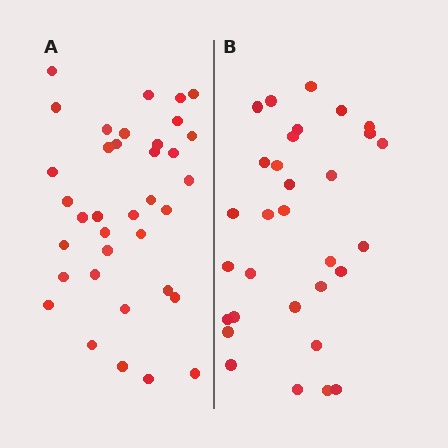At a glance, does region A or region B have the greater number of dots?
Region A (the left region) has more dots.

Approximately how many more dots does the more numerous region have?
Region A has about 5 more dots than region B.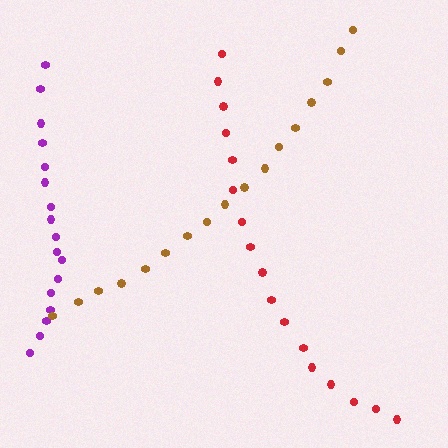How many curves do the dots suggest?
There are 3 distinct paths.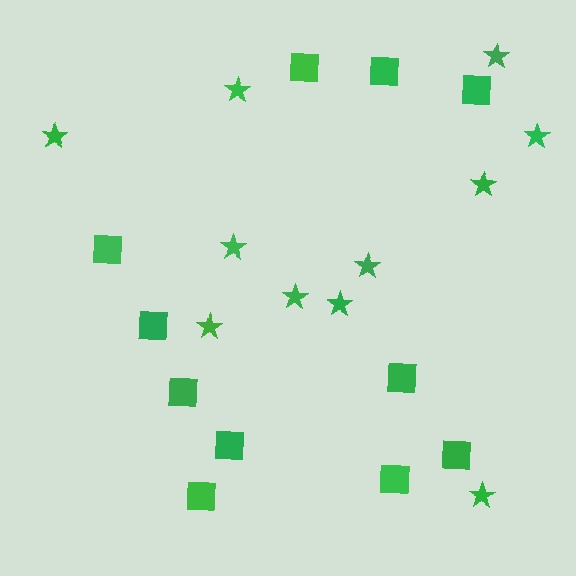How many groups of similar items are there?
There are 2 groups: one group of stars (11) and one group of squares (11).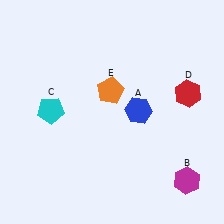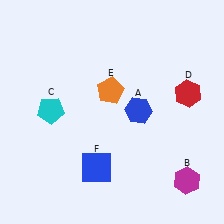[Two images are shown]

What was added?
A blue square (F) was added in Image 2.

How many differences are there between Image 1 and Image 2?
There is 1 difference between the two images.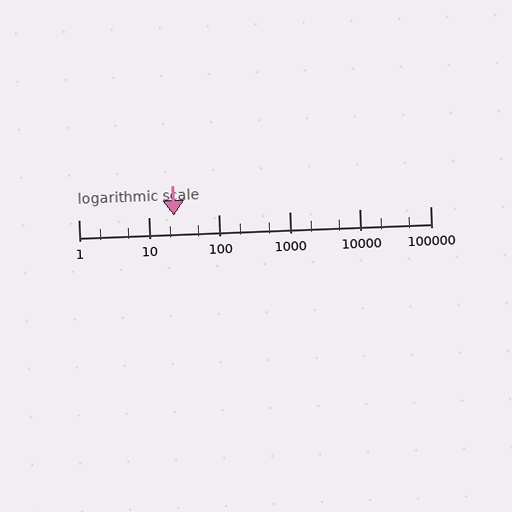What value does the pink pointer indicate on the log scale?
The pointer indicates approximately 23.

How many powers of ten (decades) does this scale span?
The scale spans 5 decades, from 1 to 100000.